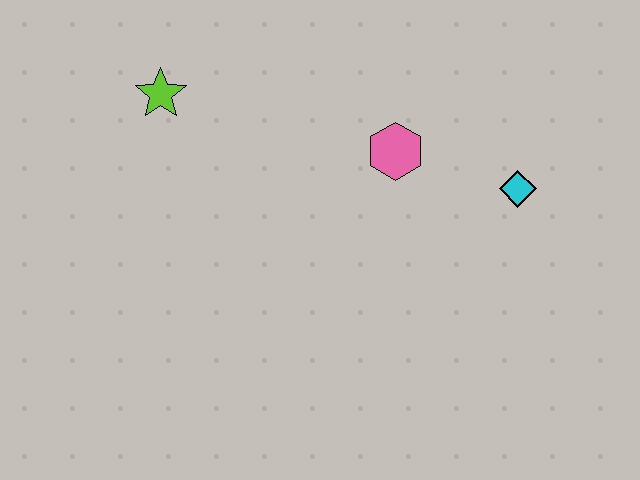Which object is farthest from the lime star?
The cyan diamond is farthest from the lime star.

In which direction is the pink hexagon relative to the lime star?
The pink hexagon is to the right of the lime star.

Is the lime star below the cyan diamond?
No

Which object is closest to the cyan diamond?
The pink hexagon is closest to the cyan diamond.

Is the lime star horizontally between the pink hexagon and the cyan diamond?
No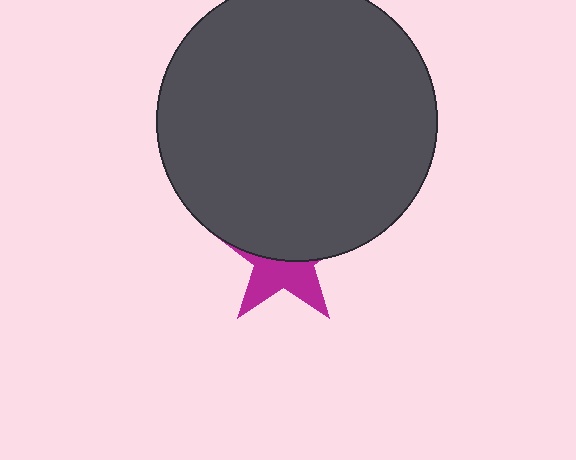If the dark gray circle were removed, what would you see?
You would see the complete magenta star.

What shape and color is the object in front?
The object in front is a dark gray circle.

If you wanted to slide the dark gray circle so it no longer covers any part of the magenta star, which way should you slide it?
Slide it up — that is the most direct way to separate the two shapes.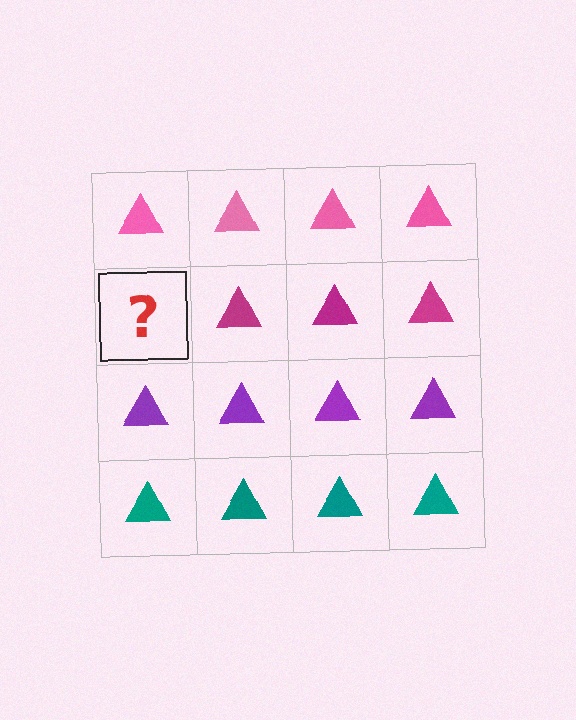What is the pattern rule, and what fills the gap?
The rule is that each row has a consistent color. The gap should be filled with a magenta triangle.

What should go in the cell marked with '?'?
The missing cell should contain a magenta triangle.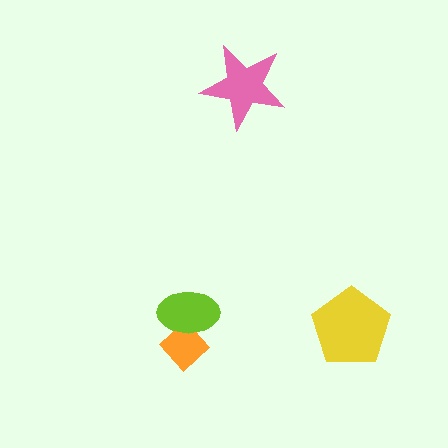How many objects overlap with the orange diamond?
1 object overlaps with the orange diamond.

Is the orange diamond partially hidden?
Yes, it is partially covered by another shape.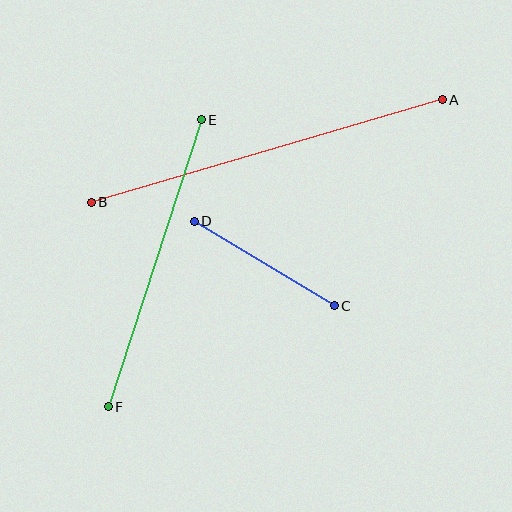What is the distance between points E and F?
The distance is approximately 302 pixels.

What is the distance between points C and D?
The distance is approximately 164 pixels.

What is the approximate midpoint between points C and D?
The midpoint is at approximately (264, 264) pixels.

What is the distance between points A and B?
The distance is approximately 365 pixels.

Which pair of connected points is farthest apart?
Points A and B are farthest apart.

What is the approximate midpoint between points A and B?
The midpoint is at approximately (267, 151) pixels.